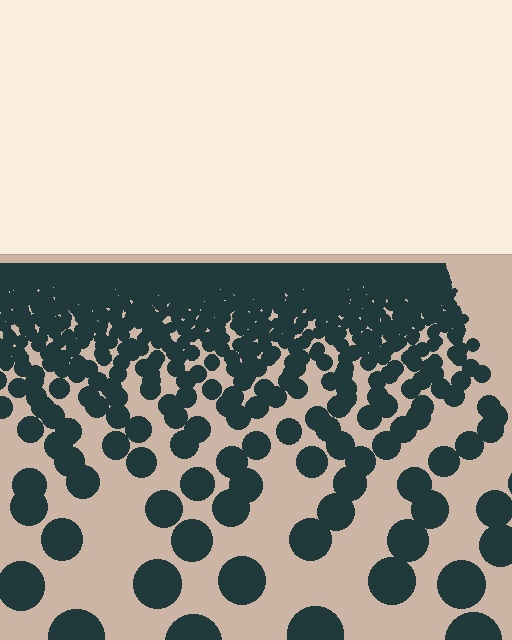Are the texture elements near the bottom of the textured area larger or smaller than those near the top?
Larger. Near the bottom, elements are closer to the viewer and appear at a bigger on-screen size.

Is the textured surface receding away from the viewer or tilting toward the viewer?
The surface is receding away from the viewer. Texture elements get smaller and denser toward the top.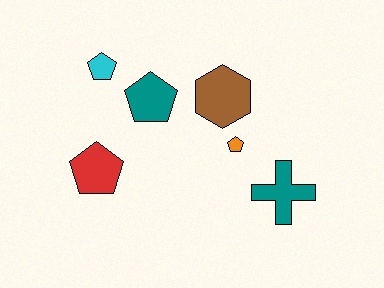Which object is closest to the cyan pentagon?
The teal pentagon is closest to the cyan pentagon.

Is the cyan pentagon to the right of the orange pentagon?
No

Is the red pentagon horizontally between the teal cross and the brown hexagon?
No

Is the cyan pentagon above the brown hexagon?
Yes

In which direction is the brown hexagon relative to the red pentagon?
The brown hexagon is to the right of the red pentagon.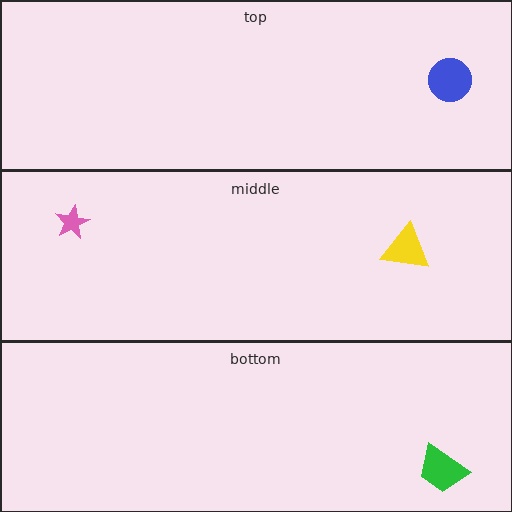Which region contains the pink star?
The middle region.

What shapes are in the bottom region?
The green trapezoid.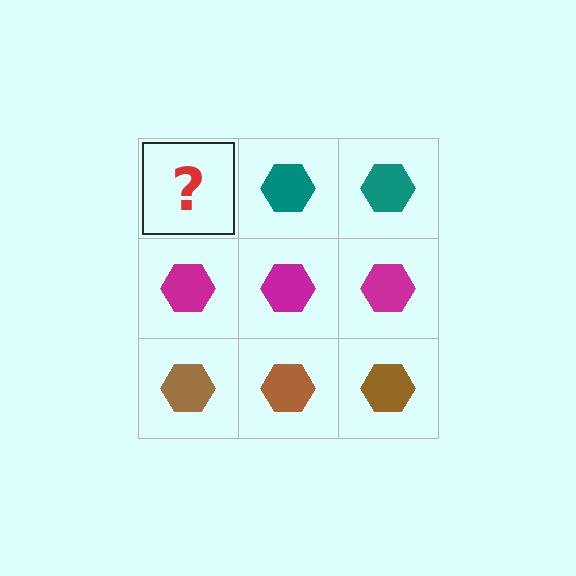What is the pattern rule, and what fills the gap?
The rule is that each row has a consistent color. The gap should be filled with a teal hexagon.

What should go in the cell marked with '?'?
The missing cell should contain a teal hexagon.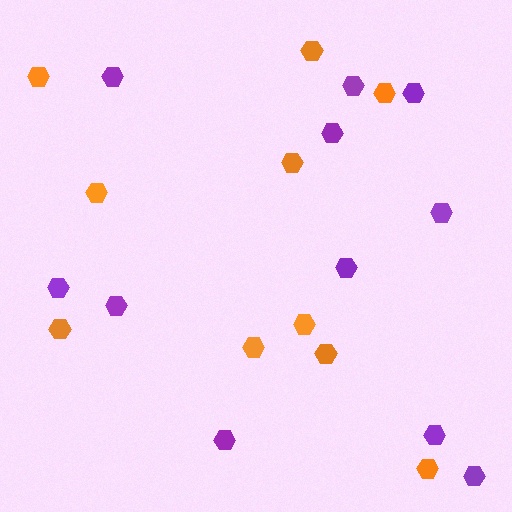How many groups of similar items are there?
There are 2 groups: one group of orange hexagons (10) and one group of purple hexagons (11).